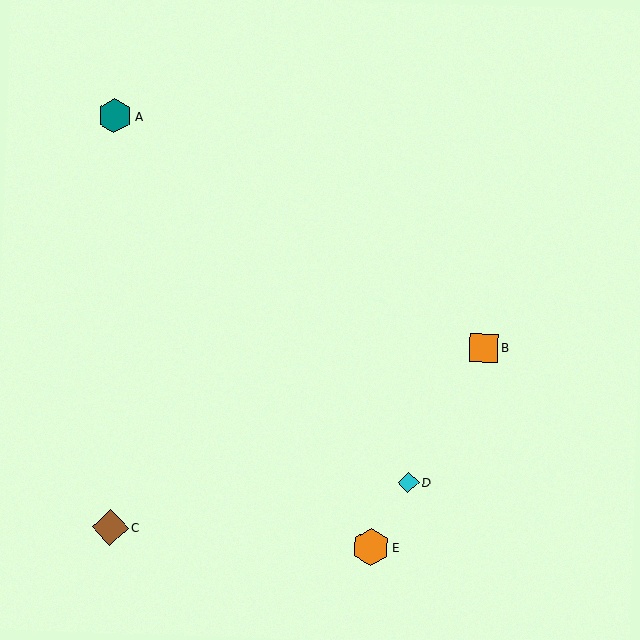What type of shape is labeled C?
Shape C is a brown diamond.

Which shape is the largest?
The orange hexagon (labeled E) is the largest.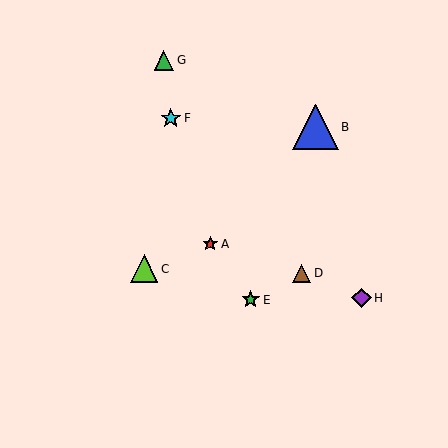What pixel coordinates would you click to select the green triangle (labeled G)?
Click at (164, 60) to select the green triangle G.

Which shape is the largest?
The blue triangle (labeled B) is the largest.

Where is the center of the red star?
The center of the red star is at (210, 244).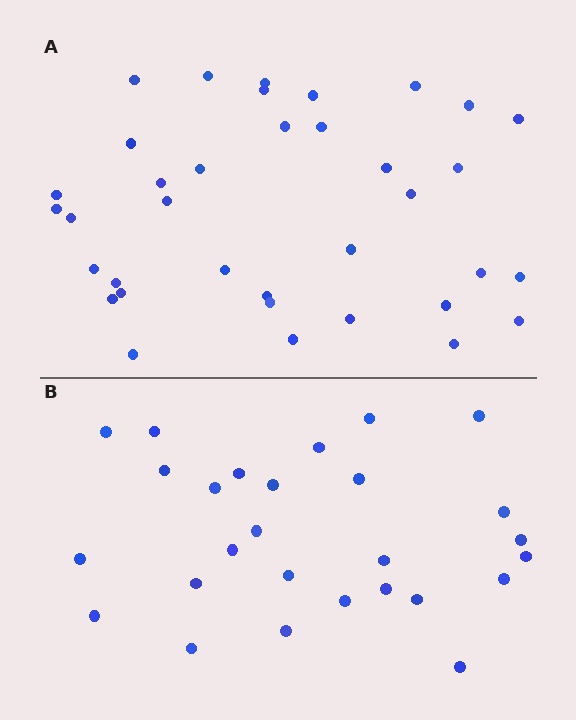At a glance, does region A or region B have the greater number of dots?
Region A (the top region) has more dots.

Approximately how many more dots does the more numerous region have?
Region A has roughly 8 or so more dots than region B.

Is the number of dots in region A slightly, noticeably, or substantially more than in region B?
Region A has noticeably more, but not dramatically so. The ratio is roughly 1.3 to 1.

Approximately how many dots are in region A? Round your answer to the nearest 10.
About 40 dots. (The exact count is 36, which rounds to 40.)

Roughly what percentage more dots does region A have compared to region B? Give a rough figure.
About 35% more.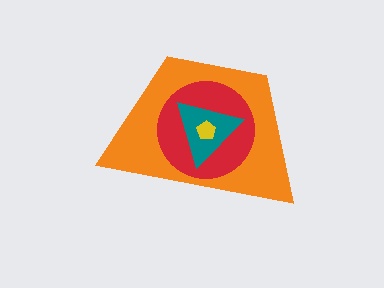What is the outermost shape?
The orange trapezoid.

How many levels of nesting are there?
4.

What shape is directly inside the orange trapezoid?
The red circle.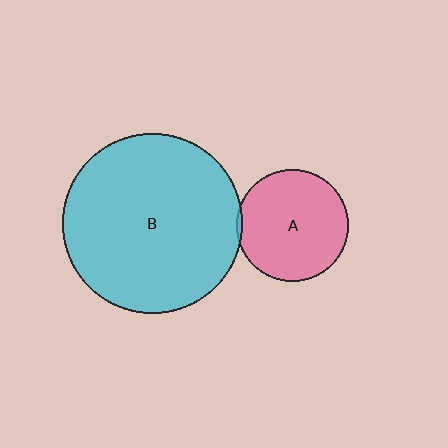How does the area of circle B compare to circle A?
Approximately 2.6 times.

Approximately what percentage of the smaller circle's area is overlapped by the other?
Approximately 5%.